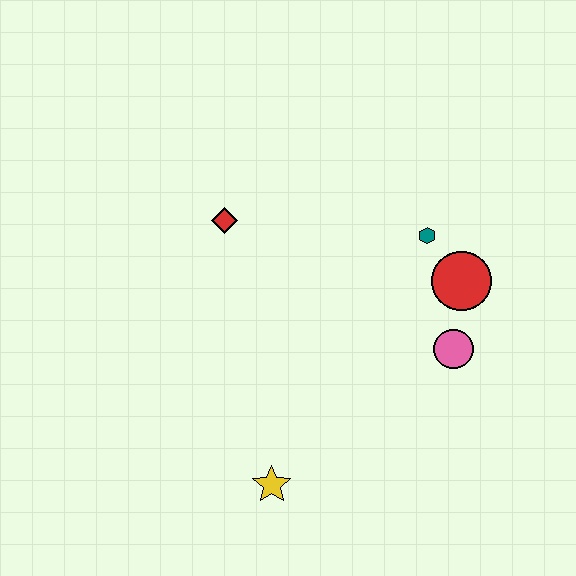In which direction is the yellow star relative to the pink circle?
The yellow star is to the left of the pink circle.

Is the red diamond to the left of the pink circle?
Yes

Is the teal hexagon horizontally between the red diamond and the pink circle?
Yes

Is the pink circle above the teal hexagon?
No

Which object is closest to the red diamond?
The teal hexagon is closest to the red diamond.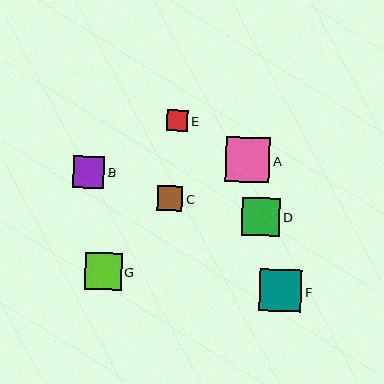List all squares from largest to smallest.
From largest to smallest: A, F, D, G, B, C, E.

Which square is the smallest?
Square E is the smallest with a size of approximately 21 pixels.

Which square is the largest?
Square A is the largest with a size of approximately 45 pixels.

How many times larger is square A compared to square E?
Square A is approximately 2.1 times the size of square E.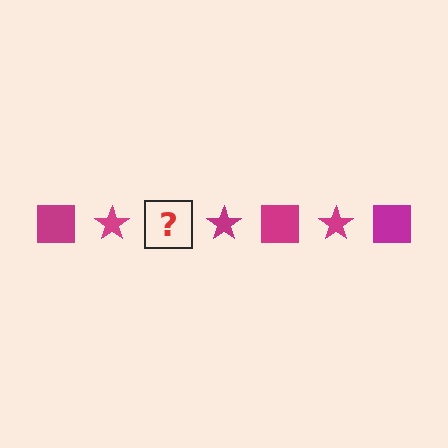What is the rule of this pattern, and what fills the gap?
The rule is that the pattern cycles through square, star shapes in magenta. The gap should be filled with a magenta square.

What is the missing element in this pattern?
The missing element is a magenta square.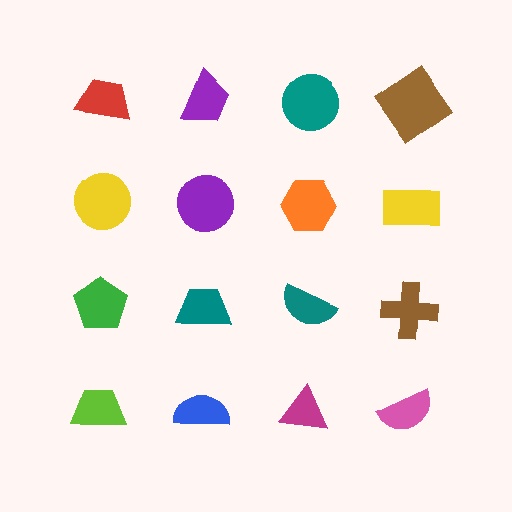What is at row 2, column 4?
A yellow rectangle.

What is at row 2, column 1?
A yellow circle.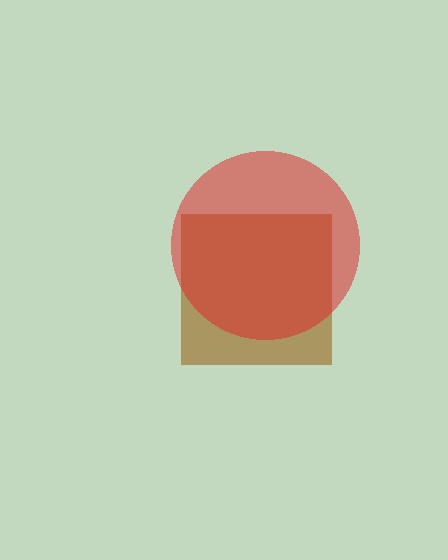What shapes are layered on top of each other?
The layered shapes are: a brown square, a red circle.